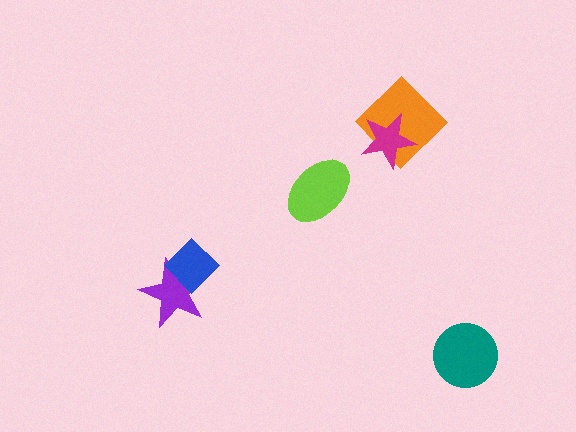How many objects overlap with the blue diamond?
1 object overlaps with the blue diamond.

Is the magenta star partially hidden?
No, no other shape covers it.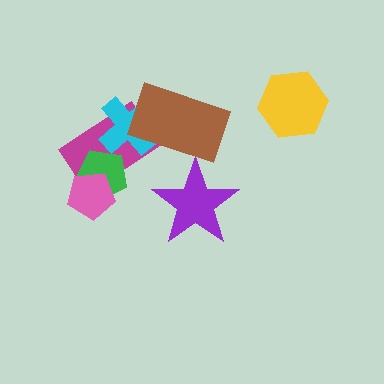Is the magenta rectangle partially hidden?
Yes, it is partially covered by another shape.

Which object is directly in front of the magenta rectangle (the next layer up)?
The green pentagon is directly in front of the magenta rectangle.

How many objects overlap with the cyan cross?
2 objects overlap with the cyan cross.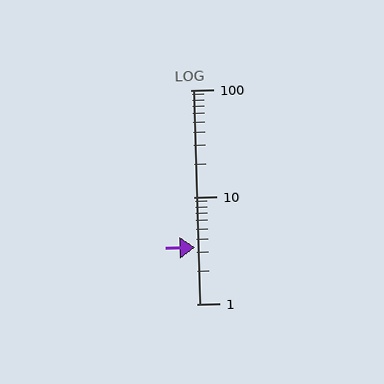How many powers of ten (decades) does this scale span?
The scale spans 2 decades, from 1 to 100.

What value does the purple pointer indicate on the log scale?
The pointer indicates approximately 3.4.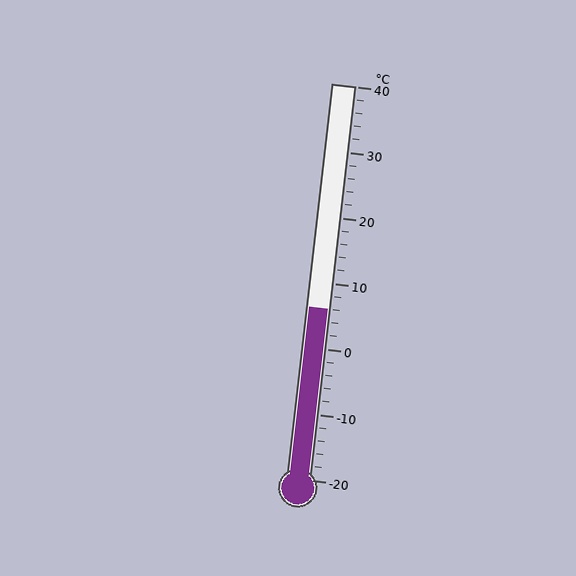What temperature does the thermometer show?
The thermometer shows approximately 6°C.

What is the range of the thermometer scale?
The thermometer scale ranges from -20°C to 40°C.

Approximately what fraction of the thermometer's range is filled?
The thermometer is filled to approximately 45% of its range.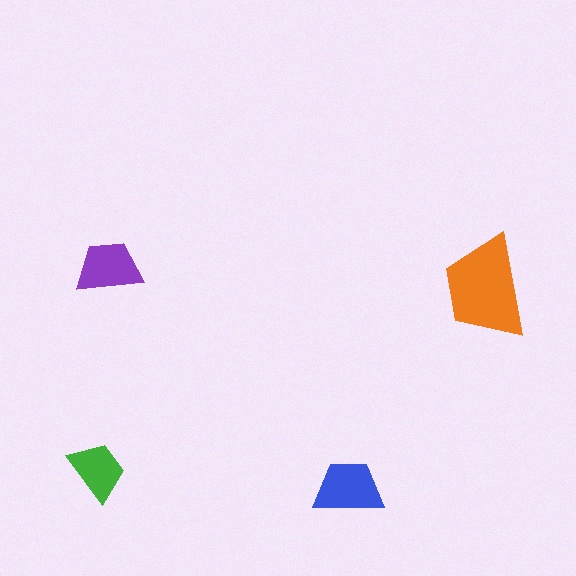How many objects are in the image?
There are 4 objects in the image.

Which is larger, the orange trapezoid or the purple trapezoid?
The orange one.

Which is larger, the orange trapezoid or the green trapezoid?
The orange one.